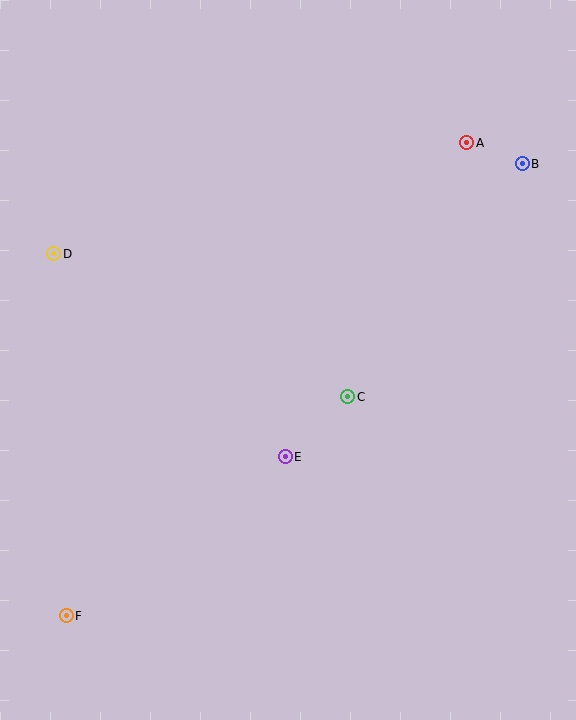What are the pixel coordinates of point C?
Point C is at (348, 397).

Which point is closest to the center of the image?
Point C at (348, 397) is closest to the center.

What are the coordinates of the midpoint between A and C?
The midpoint between A and C is at (407, 270).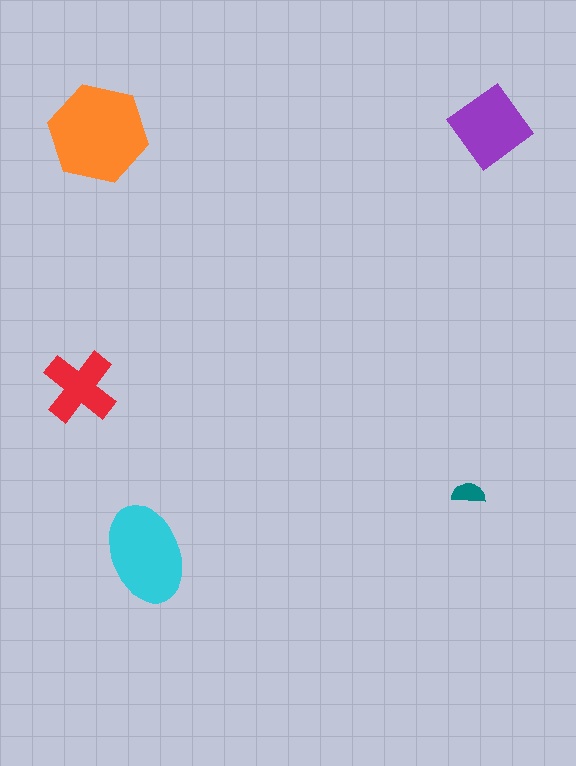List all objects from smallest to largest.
The teal semicircle, the red cross, the purple diamond, the cyan ellipse, the orange hexagon.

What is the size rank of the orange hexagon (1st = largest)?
1st.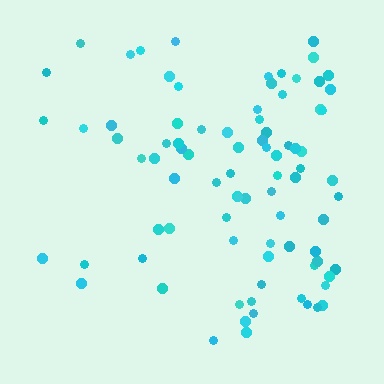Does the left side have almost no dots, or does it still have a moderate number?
Still a moderate number, just noticeably fewer than the right.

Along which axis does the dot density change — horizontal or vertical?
Horizontal.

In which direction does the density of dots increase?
From left to right, with the right side densest.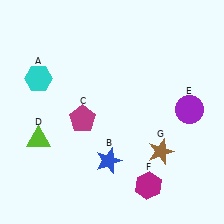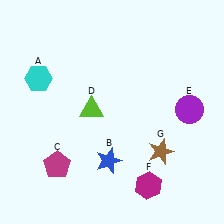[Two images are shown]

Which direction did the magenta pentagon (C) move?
The magenta pentagon (C) moved down.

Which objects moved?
The objects that moved are: the magenta pentagon (C), the lime triangle (D).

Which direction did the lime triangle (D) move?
The lime triangle (D) moved right.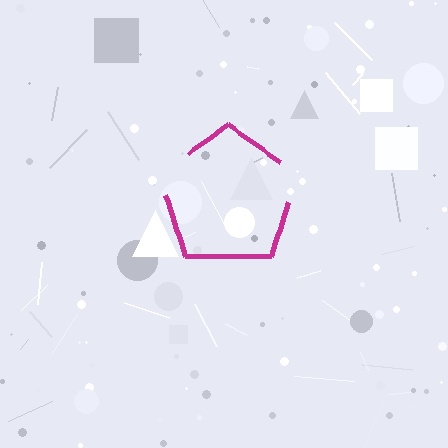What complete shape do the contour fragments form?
The contour fragments form a pentagon.